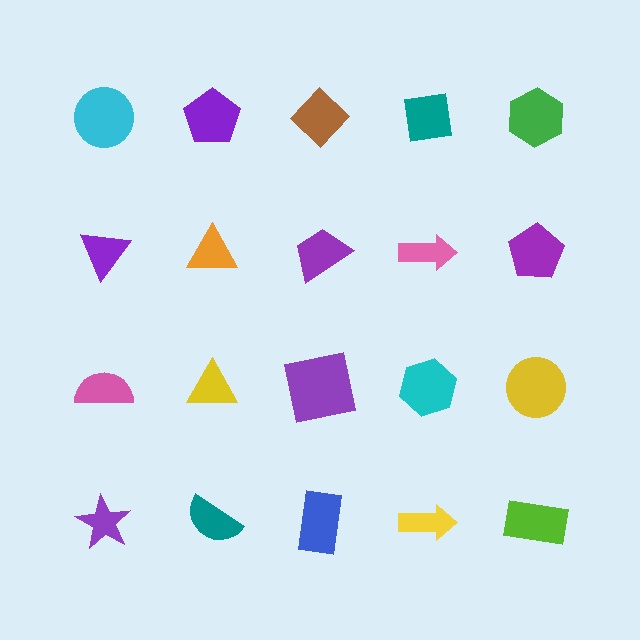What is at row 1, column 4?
A teal square.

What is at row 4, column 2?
A teal semicircle.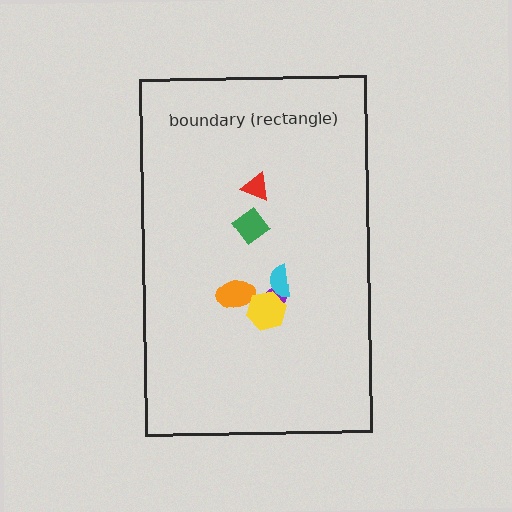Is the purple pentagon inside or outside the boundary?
Inside.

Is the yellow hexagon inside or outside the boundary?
Inside.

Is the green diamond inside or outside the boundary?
Inside.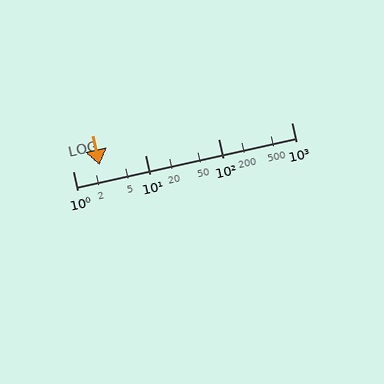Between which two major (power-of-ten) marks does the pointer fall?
The pointer is between 1 and 10.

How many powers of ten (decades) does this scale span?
The scale spans 3 decades, from 1 to 1000.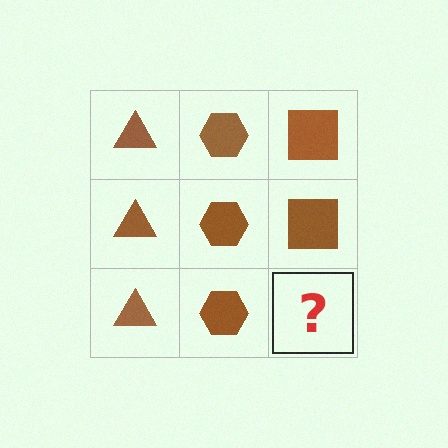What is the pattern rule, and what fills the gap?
The rule is that each column has a consistent shape. The gap should be filled with a brown square.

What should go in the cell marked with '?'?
The missing cell should contain a brown square.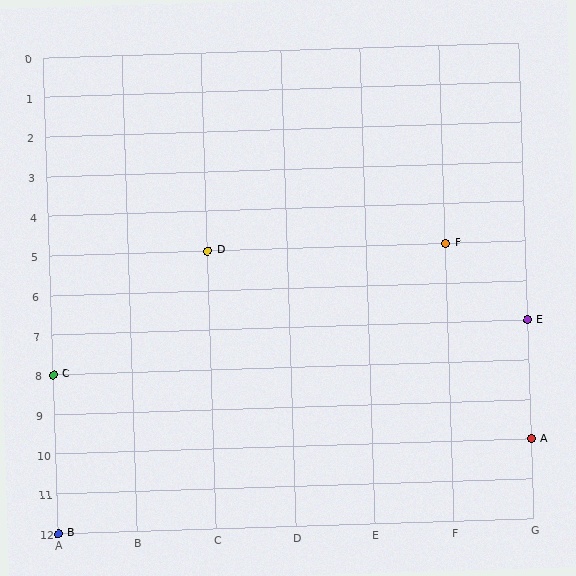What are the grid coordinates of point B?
Point B is at grid coordinates (A, 12).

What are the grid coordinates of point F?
Point F is at grid coordinates (F, 5).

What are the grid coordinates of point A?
Point A is at grid coordinates (G, 10).